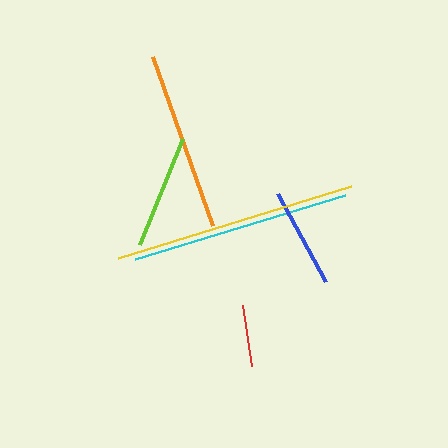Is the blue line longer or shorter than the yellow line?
The yellow line is longer than the blue line.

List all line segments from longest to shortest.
From longest to shortest: yellow, cyan, orange, lime, blue, red.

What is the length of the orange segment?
The orange segment is approximately 180 pixels long.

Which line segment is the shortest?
The red line is the shortest at approximately 62 pixels.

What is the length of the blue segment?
The blue segment is approximately 100 pixels long.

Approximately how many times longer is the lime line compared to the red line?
The lime line is approximately 1.9 times the length of the red line.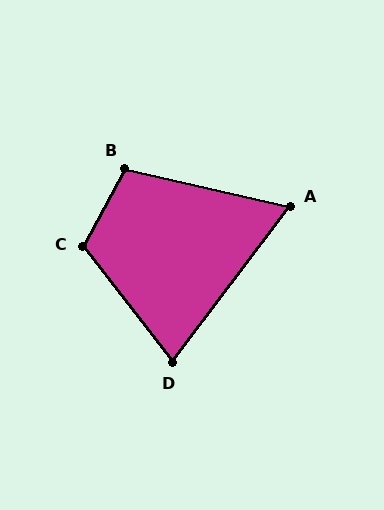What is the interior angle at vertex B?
Approximately 105 degrees (obtuse).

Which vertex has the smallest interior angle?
A, at approximately 66 degrees.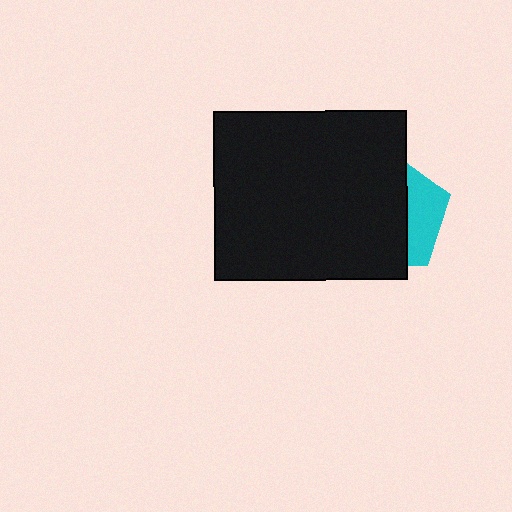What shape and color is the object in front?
The object in front is a black rectangle.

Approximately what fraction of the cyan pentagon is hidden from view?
Roughly 70% of the cyan pentagon is hidden behind the black rectangle.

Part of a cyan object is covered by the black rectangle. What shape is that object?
It is a pentagon.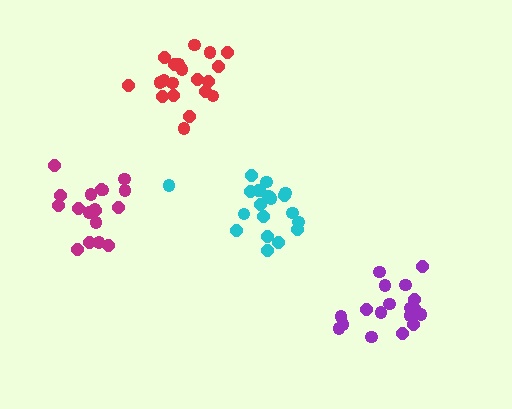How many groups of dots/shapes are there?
There are 4 groups.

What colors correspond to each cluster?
The clusters are colored: red, purple, cyan, magenta.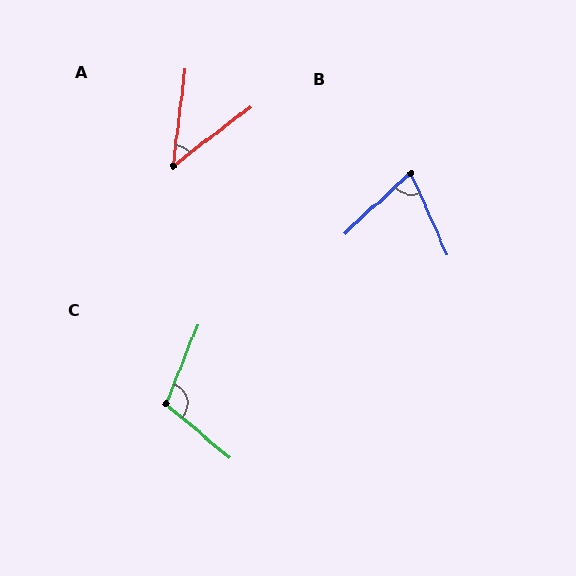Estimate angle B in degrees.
Approximately 71 degrees.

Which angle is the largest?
C, at approximately 108 degrees.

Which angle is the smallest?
A, at approximately 46 degrees.